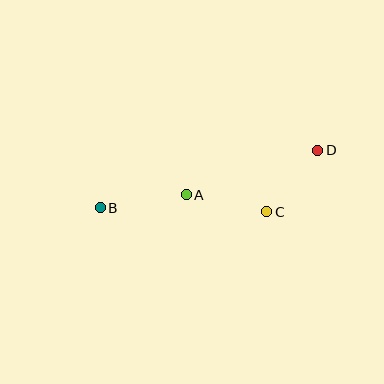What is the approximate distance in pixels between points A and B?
The distance between A and B is approximately 87 pixels.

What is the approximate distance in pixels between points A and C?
The distance between A and C is approximately 82 pixels.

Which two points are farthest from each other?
Points B and D are farthest from each other.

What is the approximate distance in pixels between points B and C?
The distance between B and C is approximately 166 pixels.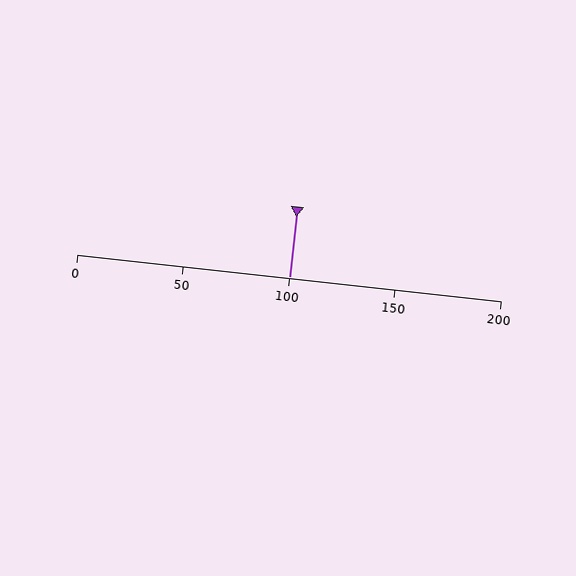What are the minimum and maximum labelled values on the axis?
The axis runs from 0 to 200.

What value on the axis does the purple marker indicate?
The marker indicates approximately 100.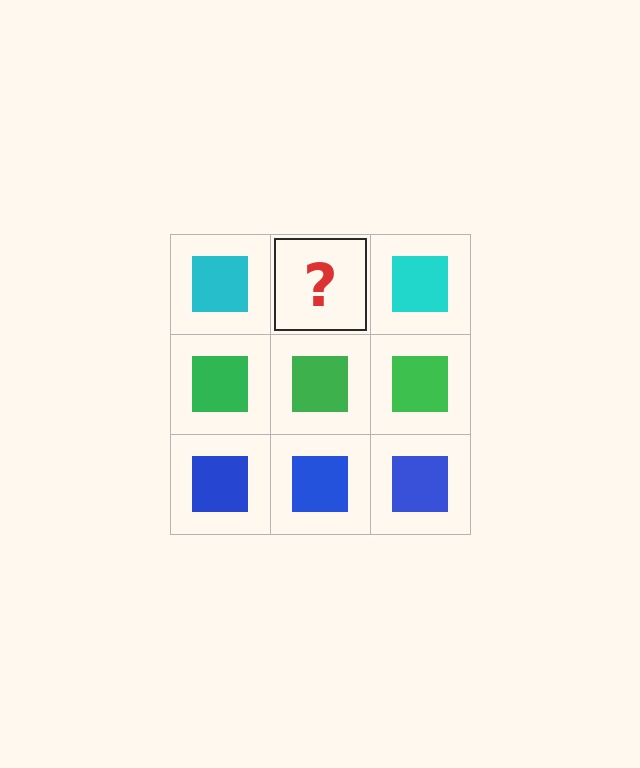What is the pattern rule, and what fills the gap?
The rule is that each row has a consistent color. The gap should be filled with a cyan square.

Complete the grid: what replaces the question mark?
The question mark should be replaced with a cyan square.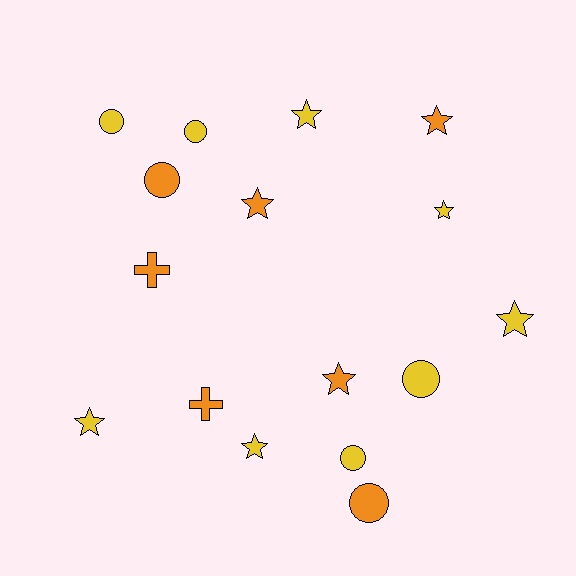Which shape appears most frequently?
Star, with 8 objects.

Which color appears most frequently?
Yellow, with 9 objects.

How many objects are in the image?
There are 16 objects.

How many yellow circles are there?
There are 4 yellow circles.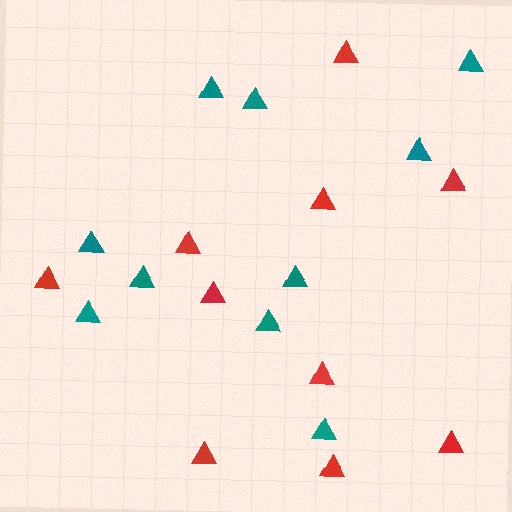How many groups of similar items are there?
There are 2 groups: one group of teal triangles (10) and one group of red triangles (10).